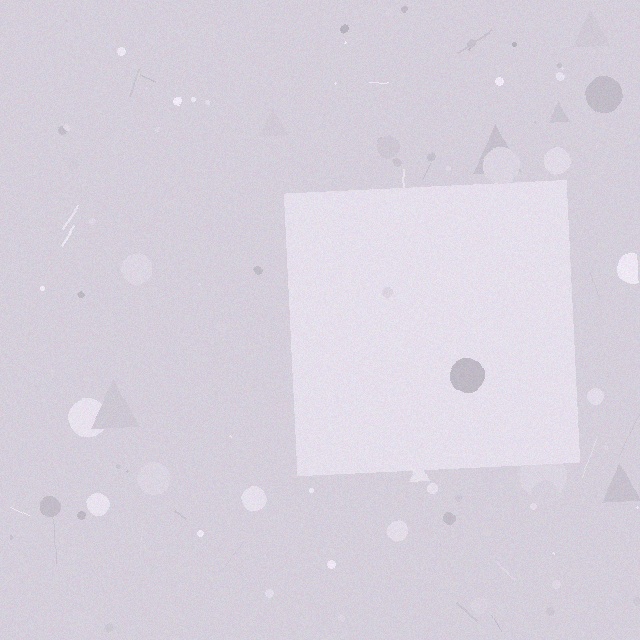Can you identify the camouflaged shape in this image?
The camouflaged shape is a square.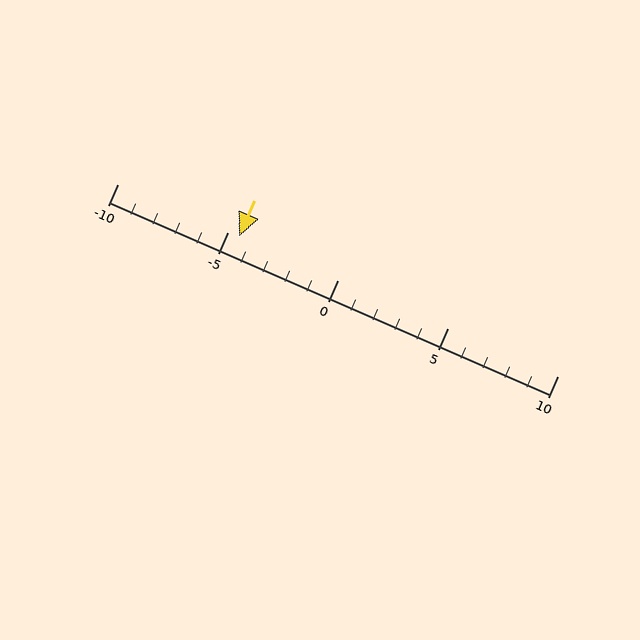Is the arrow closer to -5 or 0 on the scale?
The arrow is closer to -5.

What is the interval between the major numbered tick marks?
The major tick marks are spaced 5 units apart.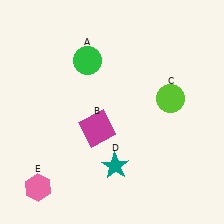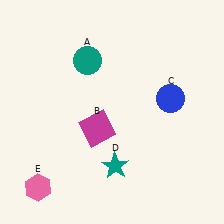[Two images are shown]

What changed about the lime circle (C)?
In Image 1, C is lime. In Image 2, it changed to blue.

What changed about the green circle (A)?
In Image 1, A is green. In Image 2, it changed to teal.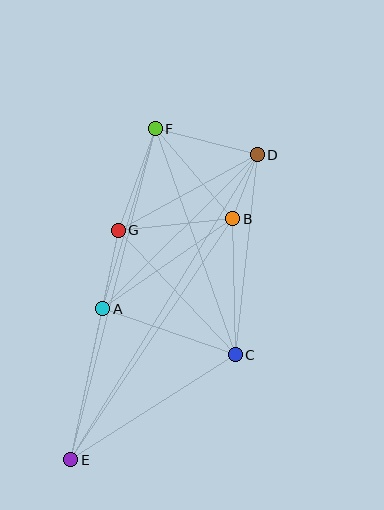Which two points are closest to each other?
Points B and D are closest to each other.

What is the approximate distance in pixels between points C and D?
The distance between C and D is approximately 201 pixels.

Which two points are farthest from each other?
Points D and E are farthest from each other.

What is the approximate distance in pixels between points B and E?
The distance between B and E is approximately 290 pixels.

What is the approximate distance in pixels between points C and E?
The distance between C and E is approximately 195 pixels.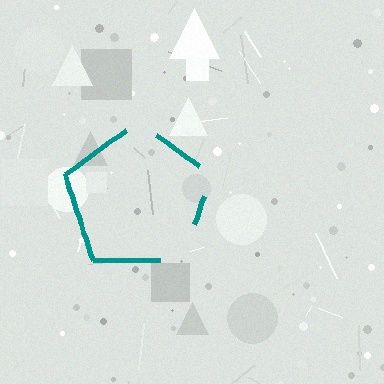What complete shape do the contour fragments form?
The contour fragments form a pentagon.